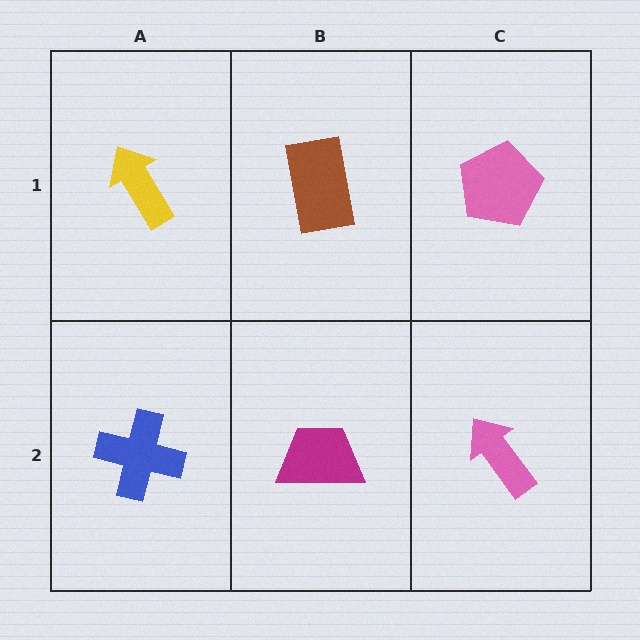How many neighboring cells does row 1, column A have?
2.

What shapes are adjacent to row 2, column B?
A brown rectangle (row 1, column B), a blue cross (row 2, column A), a pink arrow (row 2, column C).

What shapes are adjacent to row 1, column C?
A pink arrow (row 2, column C), a brown rectangle (row 1, column B).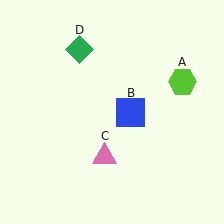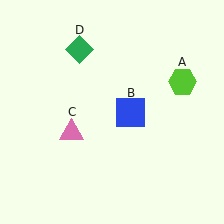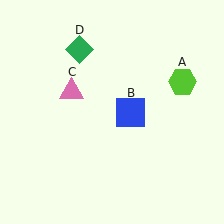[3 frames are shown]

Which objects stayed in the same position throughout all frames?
Lime hexagon (object A) and blue square (object B) and green diamond (object D) remained stationary.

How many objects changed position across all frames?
1 object changed position: pink triangle (object C).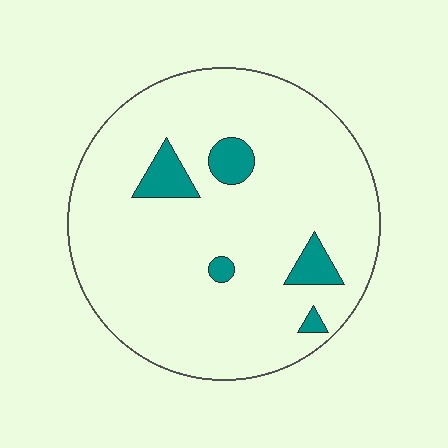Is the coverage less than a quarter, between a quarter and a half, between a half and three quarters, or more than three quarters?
Less than a quarter.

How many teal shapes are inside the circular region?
5.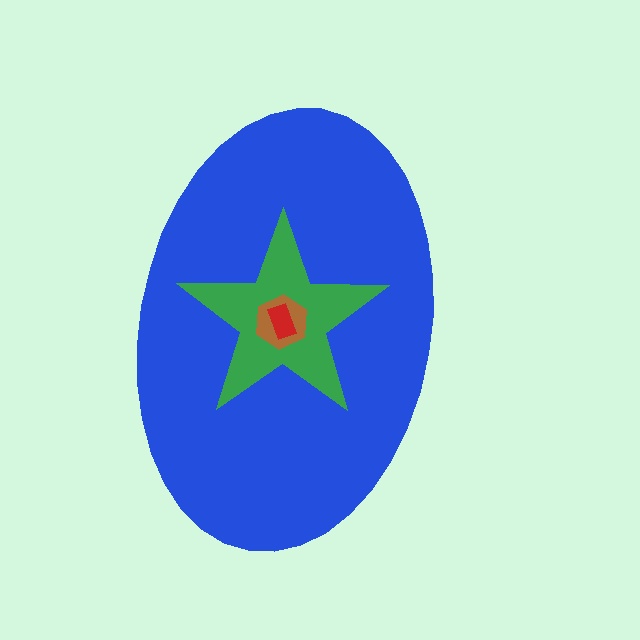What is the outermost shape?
The blue ellipse.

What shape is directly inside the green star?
The brown hexagon.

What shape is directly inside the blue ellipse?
The green star.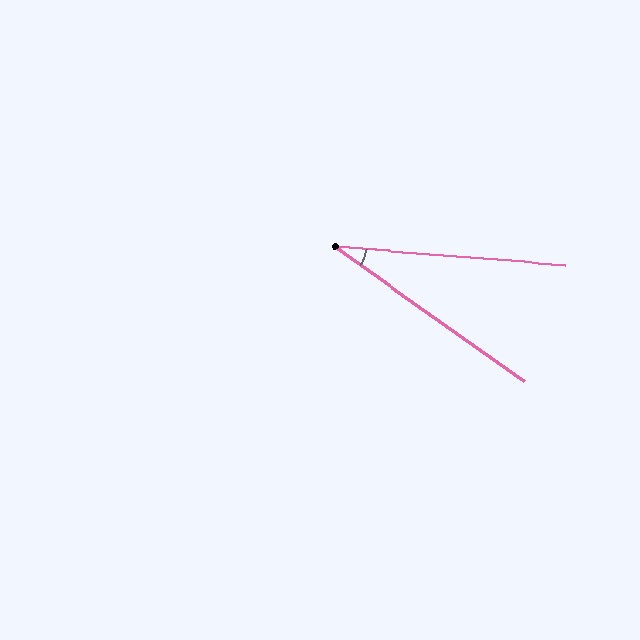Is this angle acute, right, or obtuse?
It is acute.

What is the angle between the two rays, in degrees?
Approximately 31 degrees.